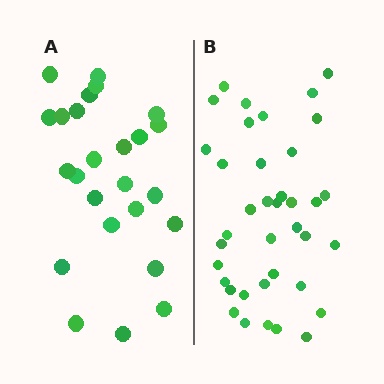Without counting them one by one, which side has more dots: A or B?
Region B (the right region) has more dots.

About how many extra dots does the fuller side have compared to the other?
Region B has approximately 15 more dots than region A.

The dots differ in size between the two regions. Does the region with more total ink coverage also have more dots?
No. Region A has more total ink coverage because its dots are larger, but region B actually contains more individual dots. Total area can be misleading — the number of items is what matters here.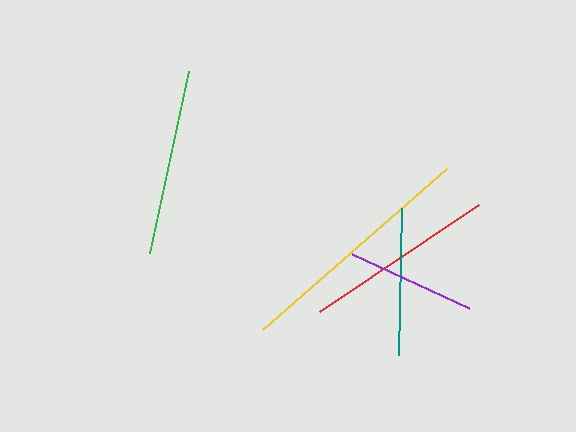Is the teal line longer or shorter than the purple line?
The teal line is longer than the purple line.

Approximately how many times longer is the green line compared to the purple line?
The green line is approximately 1.4 times the length of the purple line.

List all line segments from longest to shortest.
From longest to shortest: yellow, red, green, teal, purple.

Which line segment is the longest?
The yellow line is the longest at approximately 245 pixels.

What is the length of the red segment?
The red segment is approximately 191 pixels long.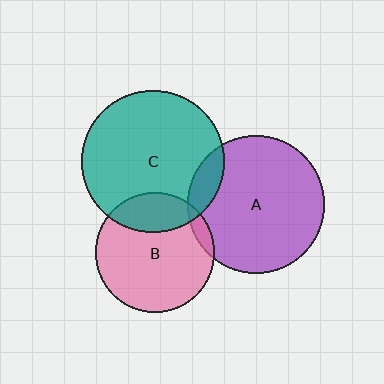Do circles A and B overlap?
Yes.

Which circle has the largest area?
Circle C (teal).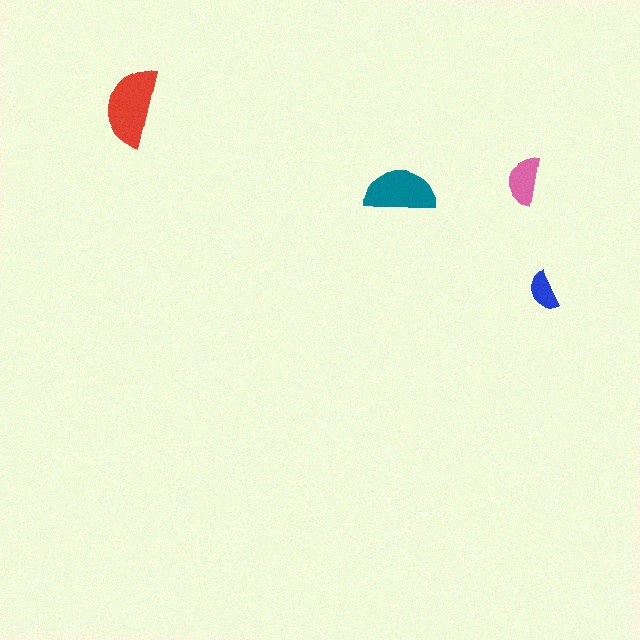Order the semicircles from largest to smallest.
the red one, the teal one, the pink one, the blue one.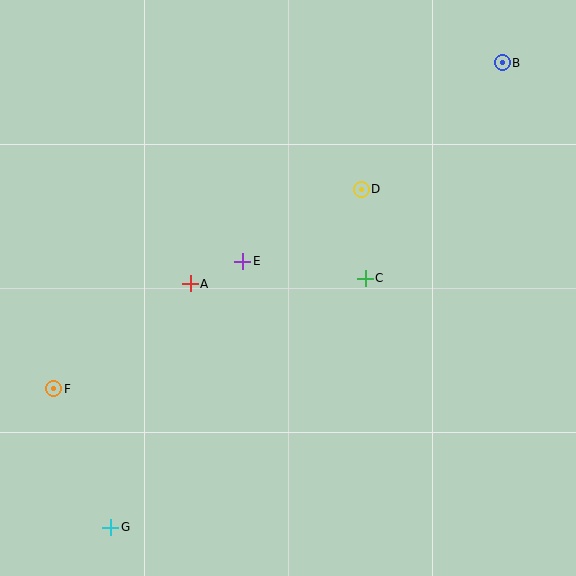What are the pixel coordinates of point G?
Point G is at (111, 527).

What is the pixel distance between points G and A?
The distance between G and A is 256 pixels.